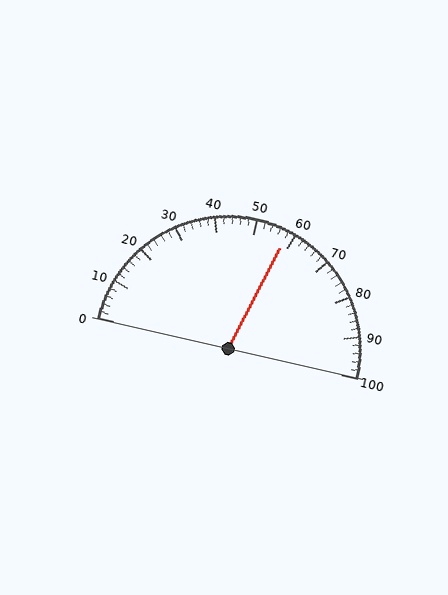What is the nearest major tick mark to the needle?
The nearest major tick mark is 60.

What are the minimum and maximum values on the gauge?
The gauge ranges from 0 to 100.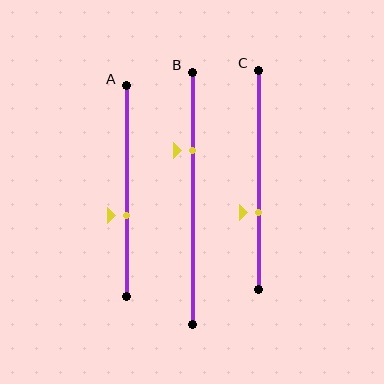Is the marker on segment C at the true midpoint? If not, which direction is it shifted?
No, the marker on segment C is shifted downward by about 15% of the segment length.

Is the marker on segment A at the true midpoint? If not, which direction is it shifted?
No, the marker on segment A is shifted downward by about 11% of the segment length.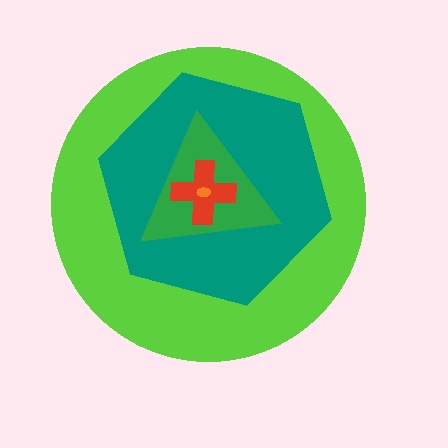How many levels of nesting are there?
5.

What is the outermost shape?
The lime circle.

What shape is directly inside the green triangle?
The red cross.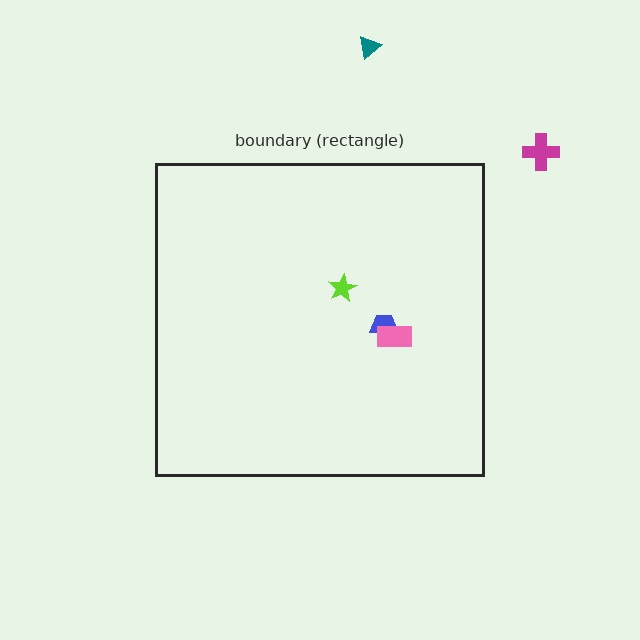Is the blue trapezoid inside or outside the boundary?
Inside.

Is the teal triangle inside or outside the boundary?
Outside.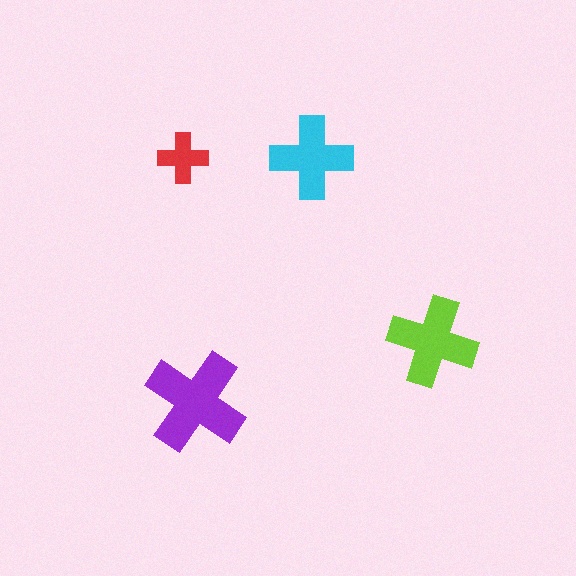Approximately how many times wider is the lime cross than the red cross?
About 2 times wider.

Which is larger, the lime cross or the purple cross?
The purple one.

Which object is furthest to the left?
The red cross is leftmost.